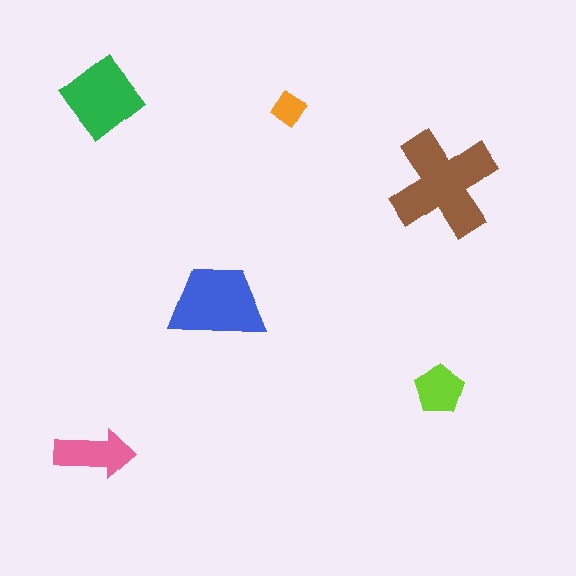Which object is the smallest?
The orange diamond.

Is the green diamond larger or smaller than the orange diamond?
Larger.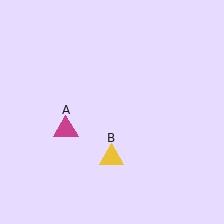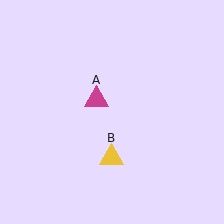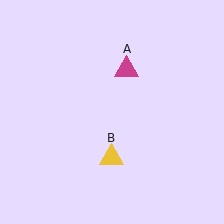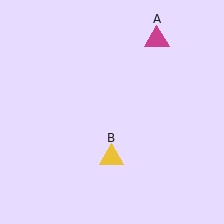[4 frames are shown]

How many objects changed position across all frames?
1 object changed position: magenta triangle (object A).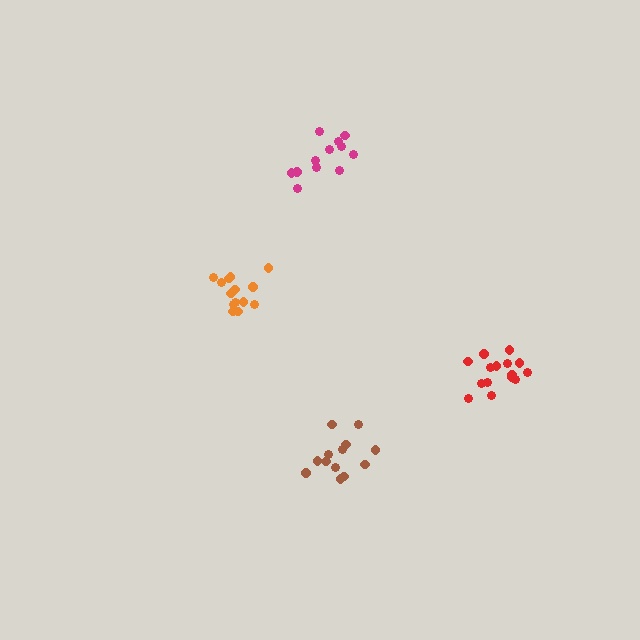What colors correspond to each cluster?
The clusters are colored: orange, red, brown, magenta.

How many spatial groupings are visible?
There are 4 spatial groupings.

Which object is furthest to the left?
The orange cluster is leftmost.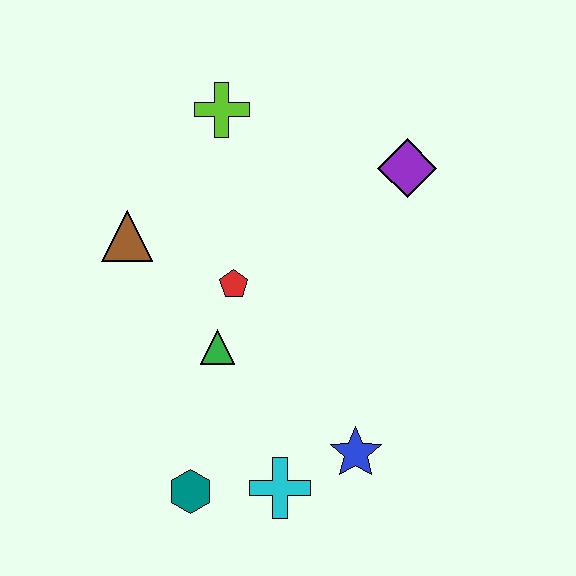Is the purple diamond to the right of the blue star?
Yes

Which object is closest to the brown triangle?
The red pentagon is closest to the brown triangle.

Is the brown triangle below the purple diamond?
Yes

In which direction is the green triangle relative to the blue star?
The green triangle is to the left of the blue star.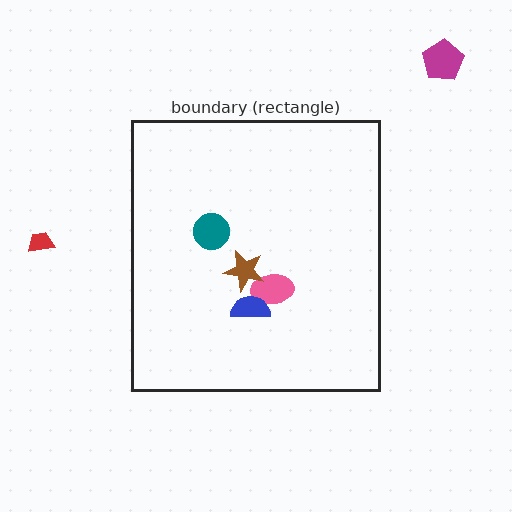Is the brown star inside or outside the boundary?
Inside.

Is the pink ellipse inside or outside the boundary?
Inside.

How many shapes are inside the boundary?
4 inside, 2 outside.